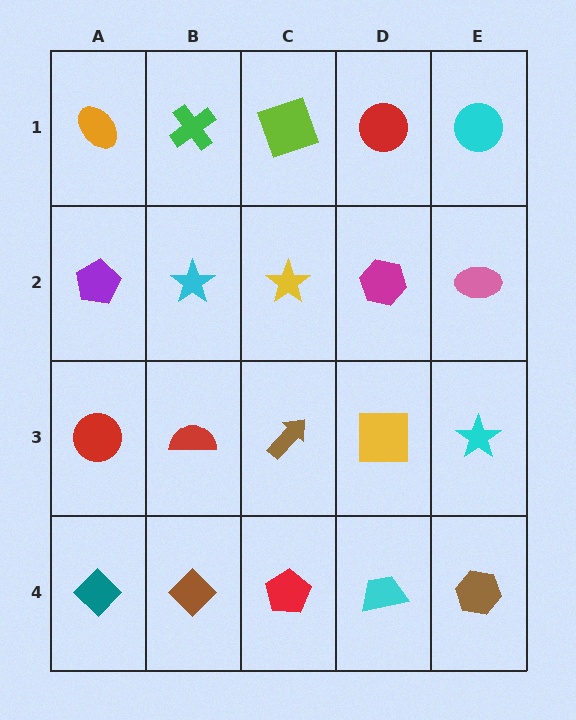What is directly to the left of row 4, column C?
A brown diamond.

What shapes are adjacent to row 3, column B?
A cyan star (row 2, column B), a brown diamond (row 4, column B), a red circle (row 3, column A), a brown arrow (row 3, column C).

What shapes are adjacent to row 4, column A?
A red circle (row 3, column A), a brown diamond (row 4, column B).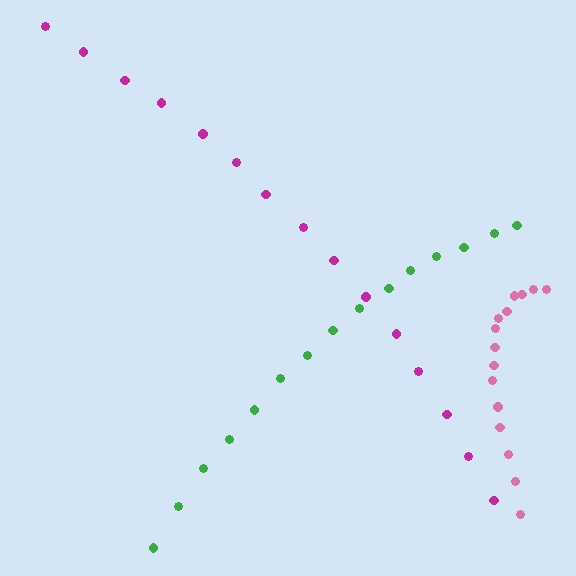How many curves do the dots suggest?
There are 3 distinct paths.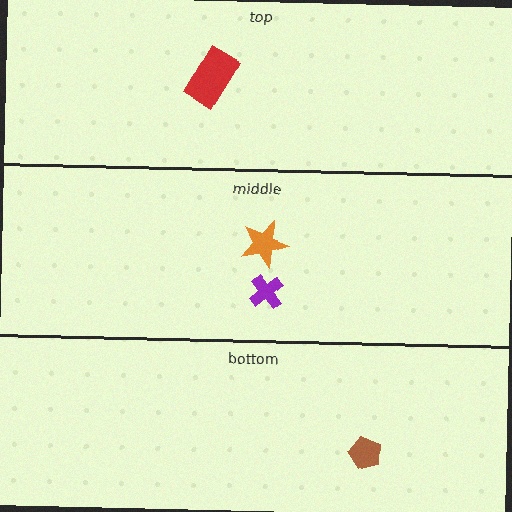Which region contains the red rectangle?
The top region.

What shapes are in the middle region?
The orange star, the purple cross.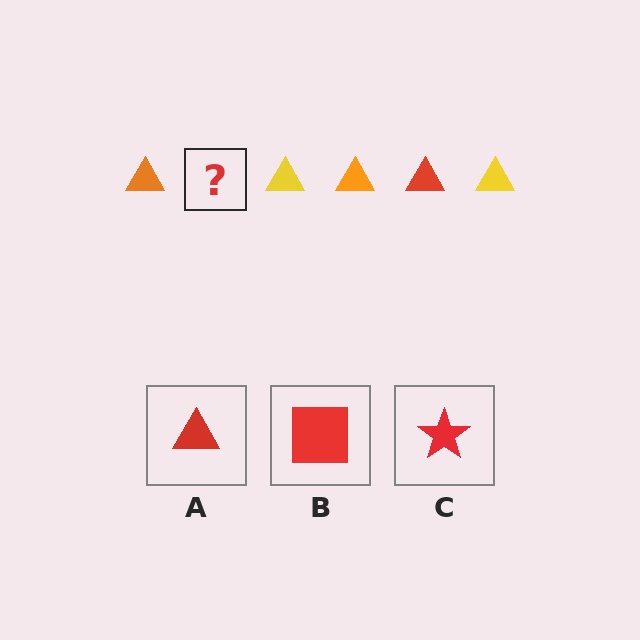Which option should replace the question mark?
Option A.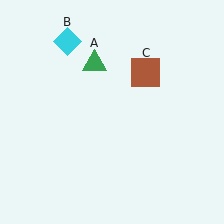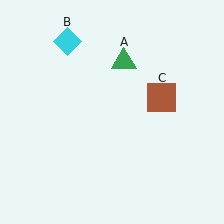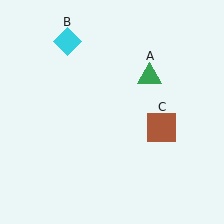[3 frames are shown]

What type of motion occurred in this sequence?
The green triangle (object A), brown square (object C) rotated clockwise around the center of the scene.